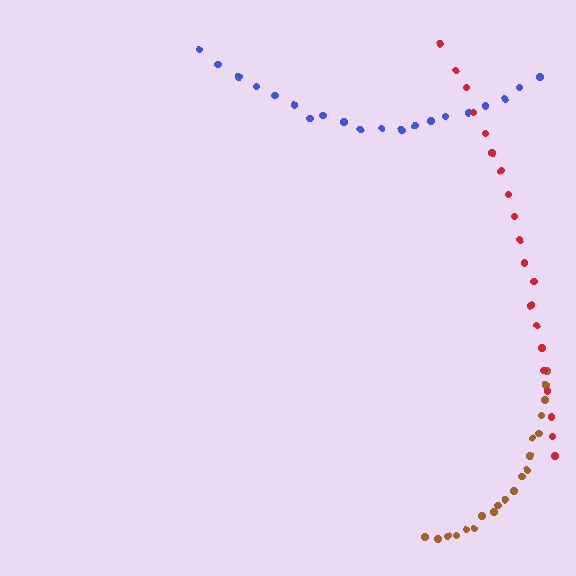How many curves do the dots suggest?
There are 3 distinct paths.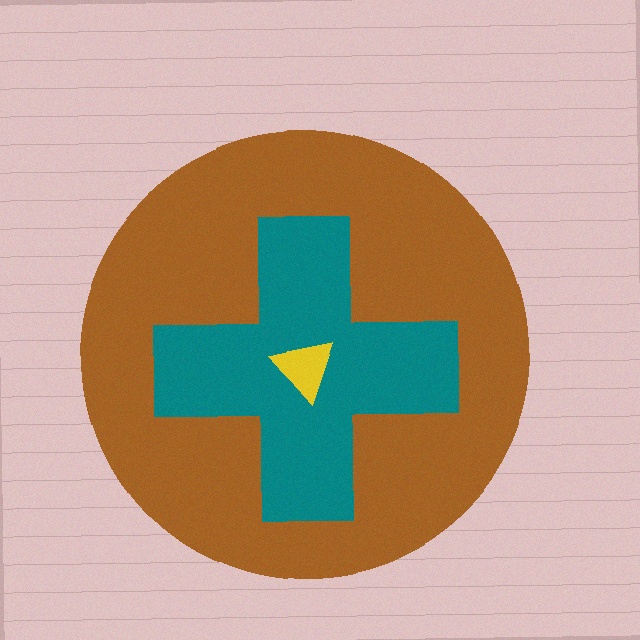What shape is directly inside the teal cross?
The yellow triangle.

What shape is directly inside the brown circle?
The teal cross.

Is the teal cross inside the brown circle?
Yes.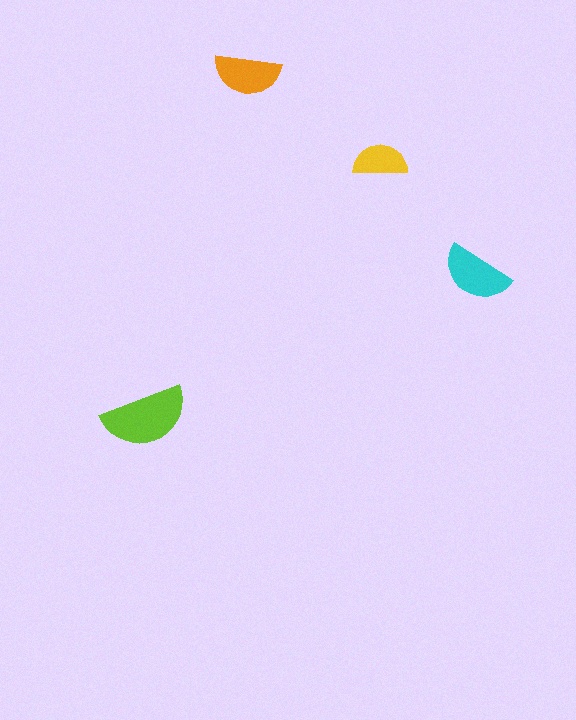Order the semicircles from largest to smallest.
the lime one, the cyan one, the orange one, the yellow one.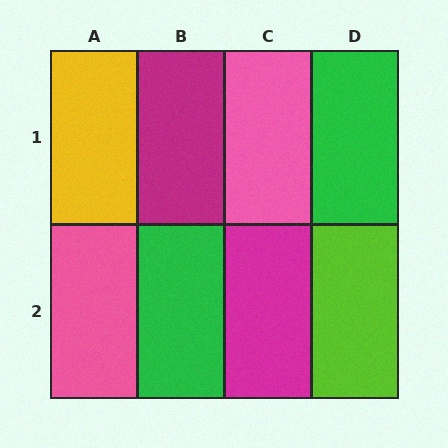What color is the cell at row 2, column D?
Lime.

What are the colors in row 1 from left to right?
Yellow, magenta, pink, green.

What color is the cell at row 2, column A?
Pink.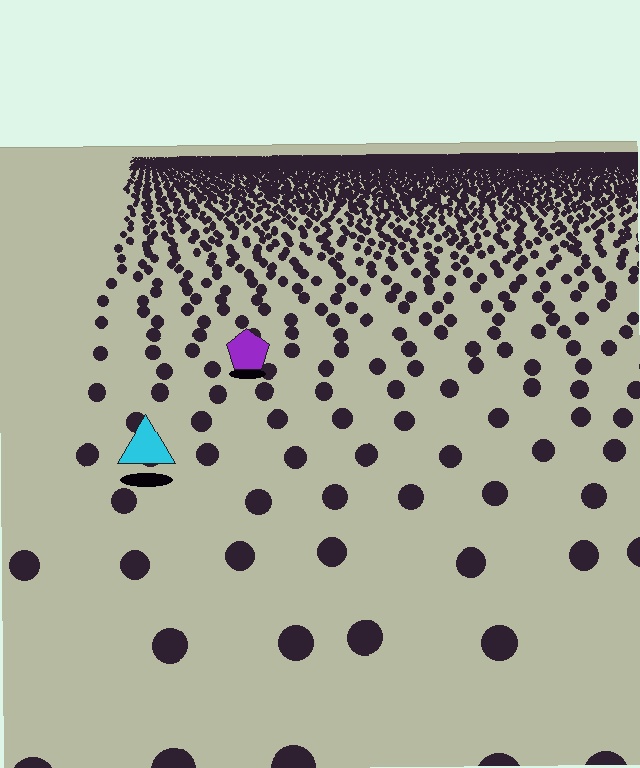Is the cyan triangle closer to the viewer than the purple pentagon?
Yes. The cyan triangle is closer — you can tell from the texture gradient: the ground texture is coarser near it.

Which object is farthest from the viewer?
The purple pentagon is farthest from the viewer. It appears smaller and the ground texture around it is denser.